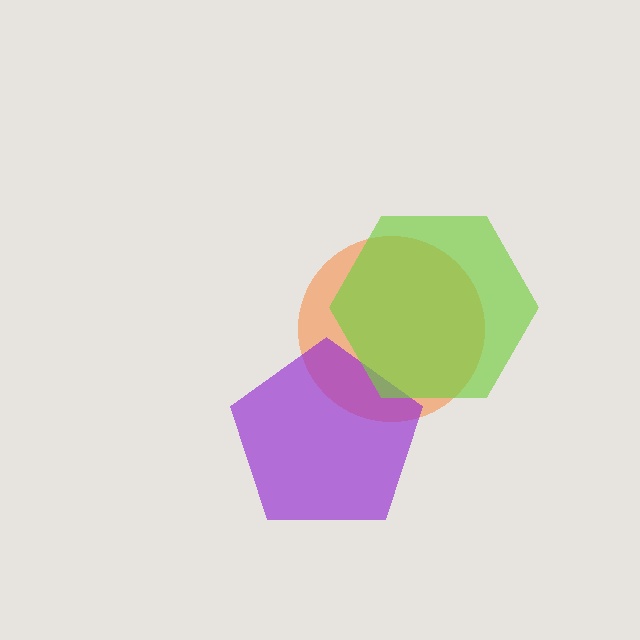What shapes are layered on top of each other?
The layered shapes are: an orange circle, a purple pentagon, a lime hexagon.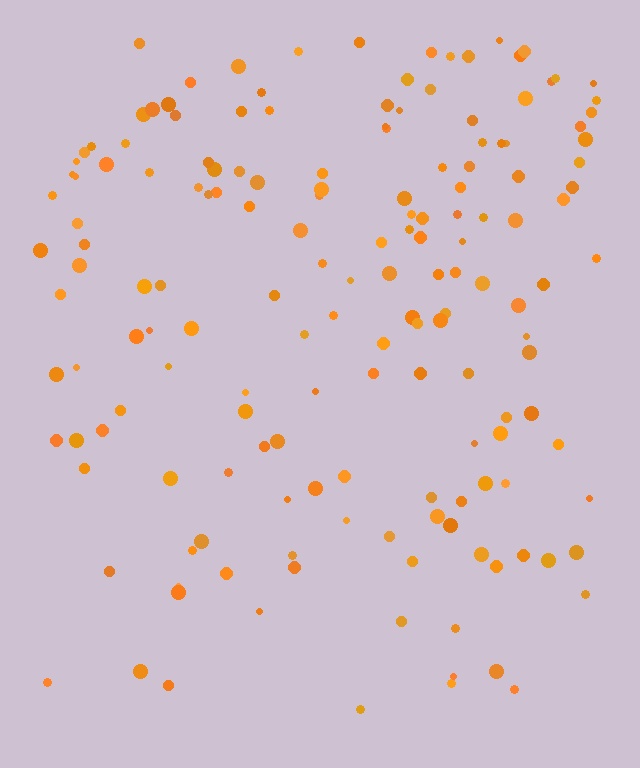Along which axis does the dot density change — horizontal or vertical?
Vertical.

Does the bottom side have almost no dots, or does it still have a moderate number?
Still a moderate number, just noticeably fewer than the top.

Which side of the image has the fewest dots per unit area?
The bottom.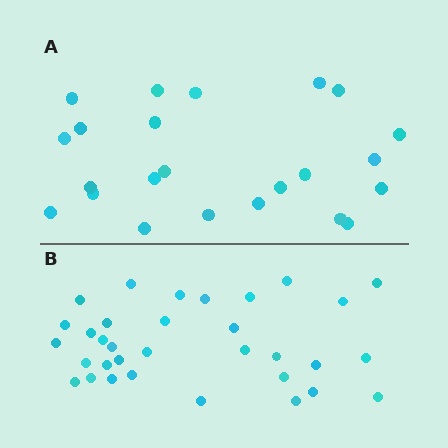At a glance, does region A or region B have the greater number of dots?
Region B (the bottom region) has more dots.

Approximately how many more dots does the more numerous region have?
Region B has roughly 10 or so more dots than region A.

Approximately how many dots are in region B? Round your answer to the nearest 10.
About 30 dots. (The exact count is 33, which rounds to 30.)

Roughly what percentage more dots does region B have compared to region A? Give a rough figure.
About 45% more.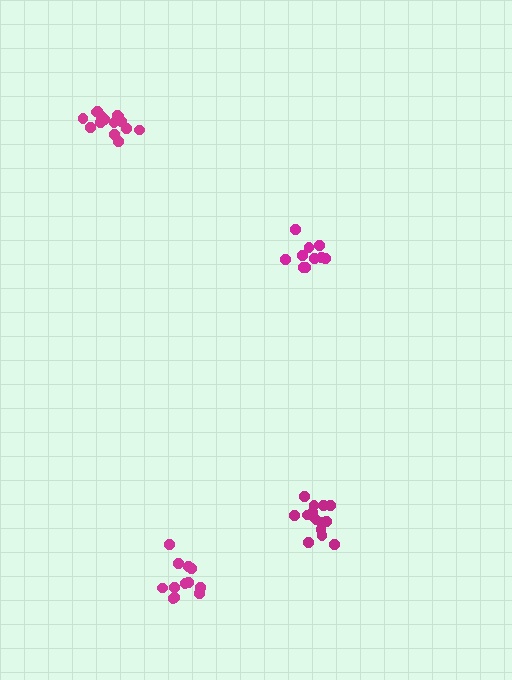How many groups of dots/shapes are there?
There are 4 groups.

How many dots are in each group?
Group 1: 10 dots, Group 2: 15 dots, Group 3: 15 dots, Group 4: 12 dots (52 total).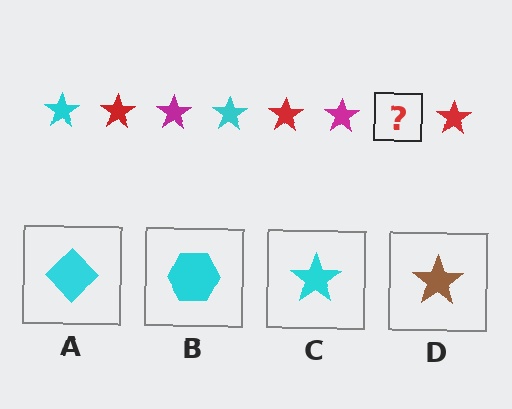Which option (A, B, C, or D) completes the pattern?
C.